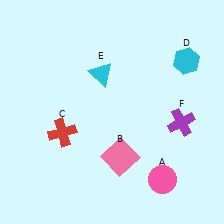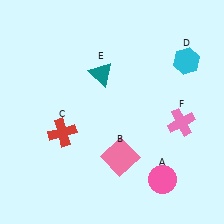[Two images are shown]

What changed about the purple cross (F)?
In Image 1, F is purple. In Image 2, it changed to pink.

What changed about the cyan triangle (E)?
In Image 1, E is cyan. In Image 2, it changed to teal.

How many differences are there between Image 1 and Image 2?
There are 2 differences between the two images.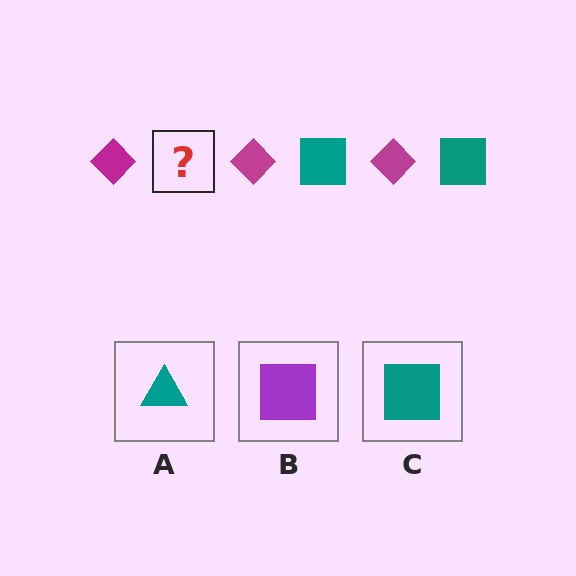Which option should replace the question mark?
Option C.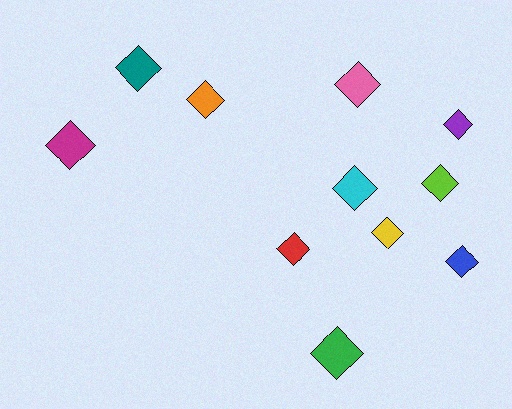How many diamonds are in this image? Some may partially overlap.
There are 11 diamonds.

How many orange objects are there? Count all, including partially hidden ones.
There is 1 orange object.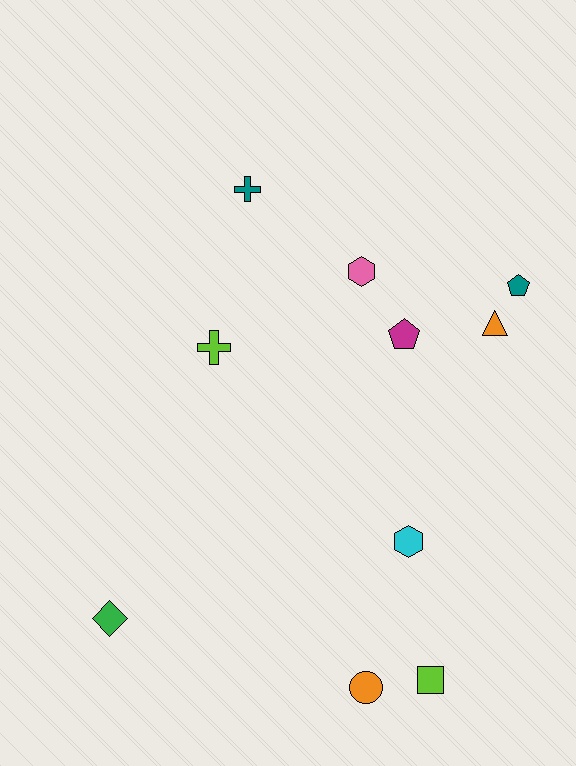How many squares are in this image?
There is 1 square.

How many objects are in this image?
There are 10 objects.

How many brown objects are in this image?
There are no brown objects.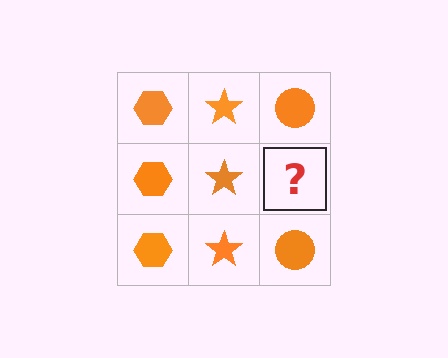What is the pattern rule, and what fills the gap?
The rule is that each column has a consistent shape. The gap should be filled with an orange circle.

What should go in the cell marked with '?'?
The missing cell should contain an orange circle.